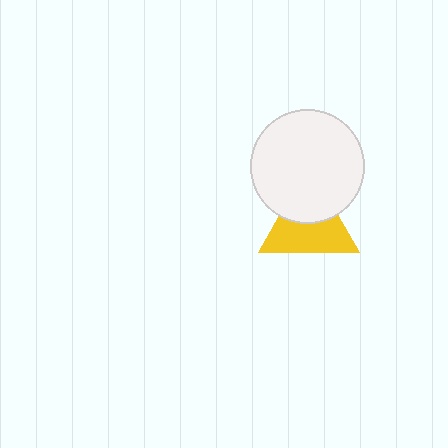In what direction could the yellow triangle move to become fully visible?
The yellow triangle could move down. That would shift it out from behind the white circle entirely.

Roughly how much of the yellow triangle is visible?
About half of it is visible (roughly 59%).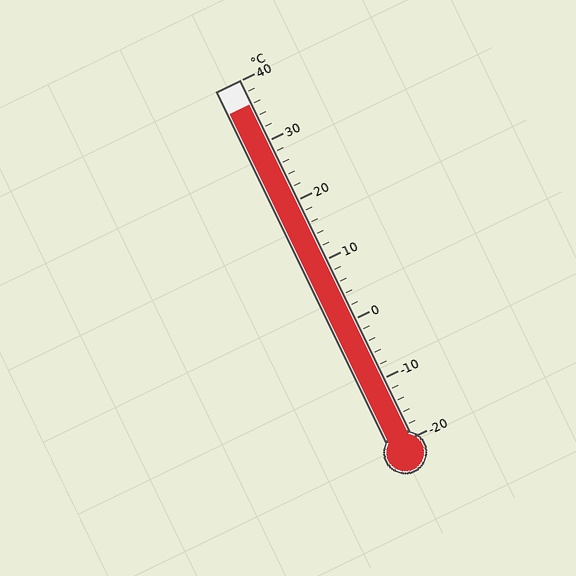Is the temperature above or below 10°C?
The temperature is above 10°C.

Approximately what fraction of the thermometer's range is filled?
The thermometer is filled to approximately 95% of its range.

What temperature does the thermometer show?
The thermometer shows approximately 36°C.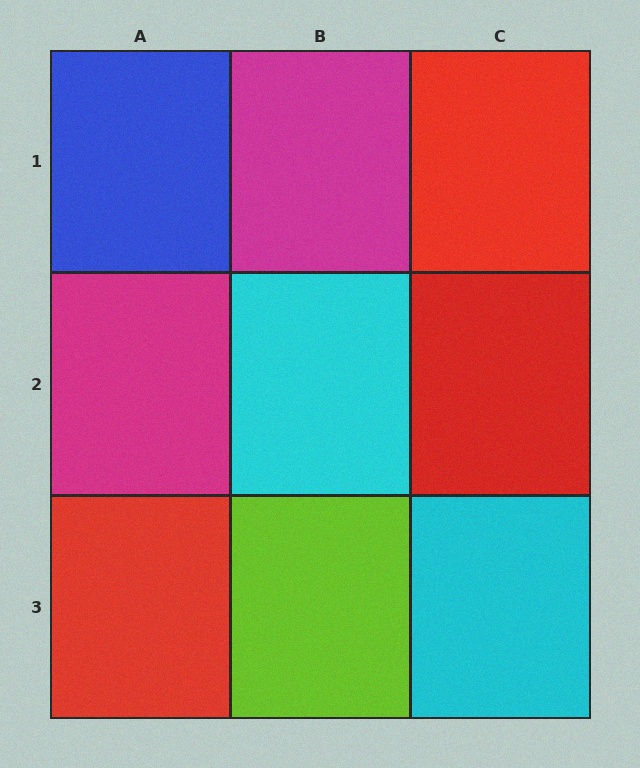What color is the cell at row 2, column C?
Red.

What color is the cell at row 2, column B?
Cyan.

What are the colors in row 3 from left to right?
Red, lime, cyan.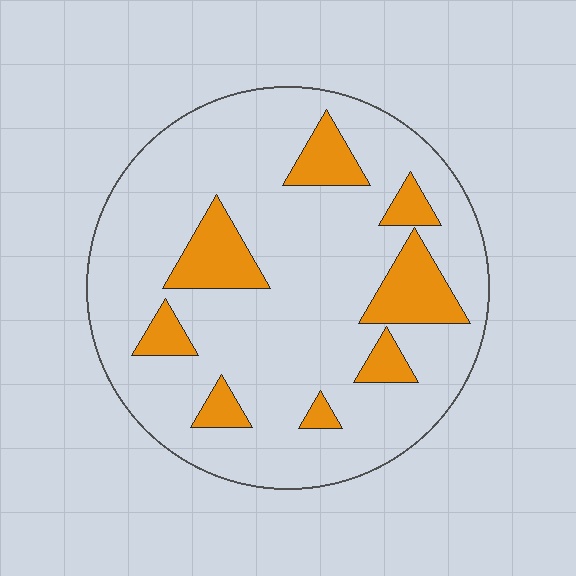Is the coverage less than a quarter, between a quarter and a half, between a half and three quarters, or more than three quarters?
Less than a quarter.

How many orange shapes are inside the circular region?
8.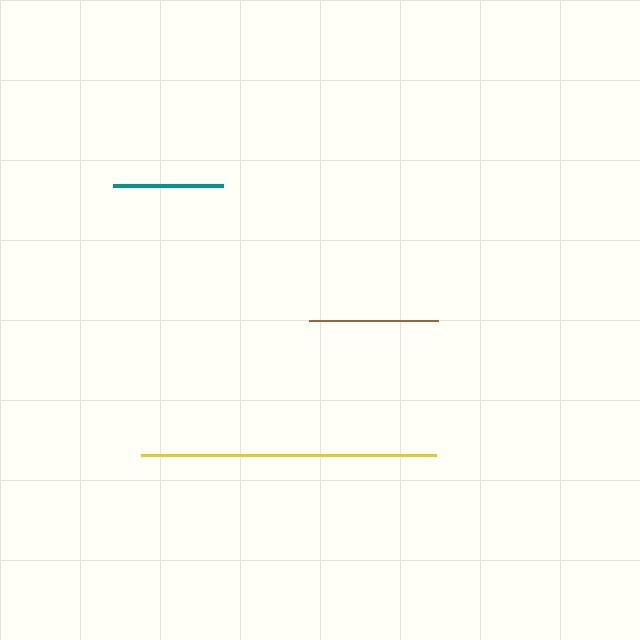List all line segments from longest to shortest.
From longest to shortest: yellow, brown, teal.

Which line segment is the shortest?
The teal line is the shortest at approximately 110 pixels.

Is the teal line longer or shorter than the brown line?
The brown line is longer than the teal line.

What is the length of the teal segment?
The teal segment is approximately 110 pixels long.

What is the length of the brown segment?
The brown segment is approximately 130 pixels long.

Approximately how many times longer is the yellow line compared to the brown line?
The yellow line is approximately 2.3 times the length of the brown line.